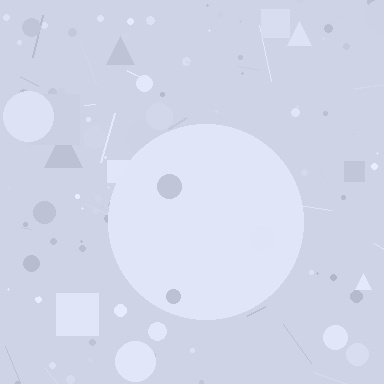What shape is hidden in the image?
A circle is hidden in the image.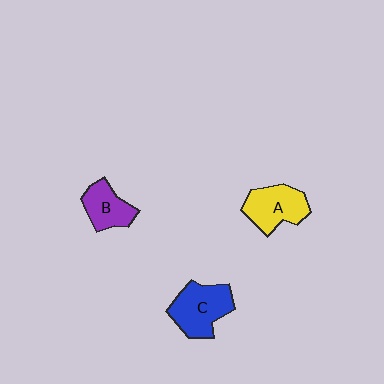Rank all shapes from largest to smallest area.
From largest to smallest: C (blue), A (yellow), B (purple).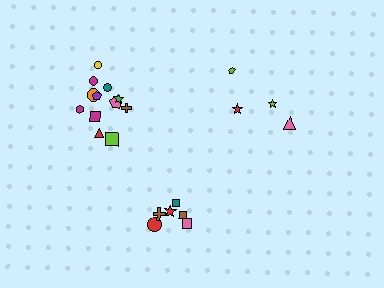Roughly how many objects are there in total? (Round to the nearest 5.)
Roughly 20 objects in total.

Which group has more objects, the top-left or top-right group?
The top-left group.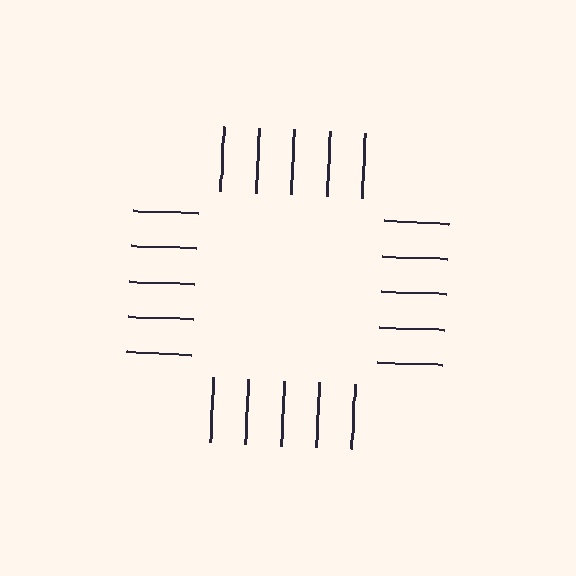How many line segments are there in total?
20 — 5 along each of the 4 edges.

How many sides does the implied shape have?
4 sides — the line-ends trace a square.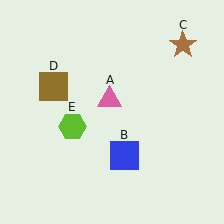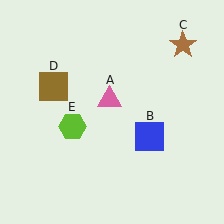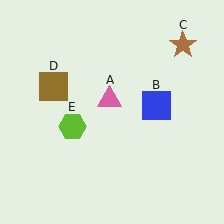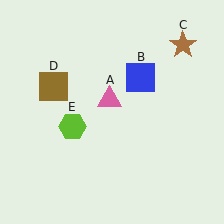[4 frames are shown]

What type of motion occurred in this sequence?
The blue square (object B) rotated counterclockwise around the center of the scene.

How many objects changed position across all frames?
1 object changed position: blue square (object B).